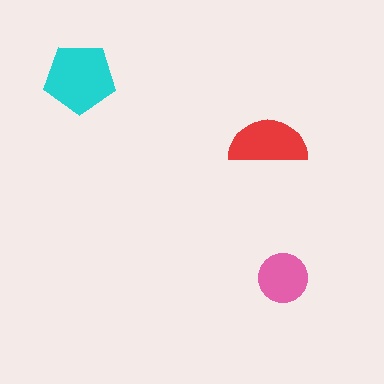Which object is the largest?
The cyan pentagon.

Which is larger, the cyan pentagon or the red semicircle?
The cyan pentagon.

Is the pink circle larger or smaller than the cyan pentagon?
Smaller.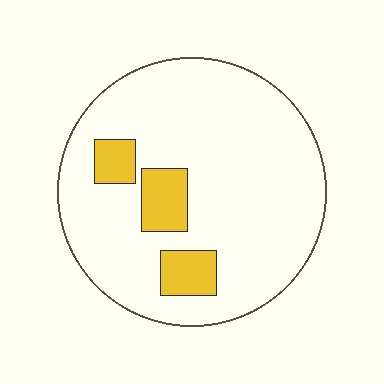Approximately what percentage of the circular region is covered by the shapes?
Approximately 15%.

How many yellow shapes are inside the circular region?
3.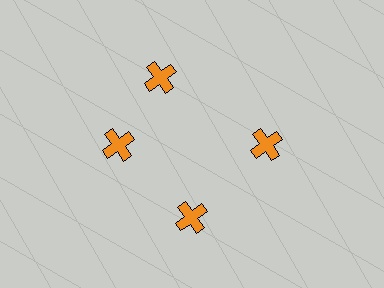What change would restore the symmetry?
The symmetry would be restored by rotating it back into even spacing with its neighbors so that all 4 crosses sit at equal angles and equal distance from the center.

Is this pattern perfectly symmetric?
No. The 4 orange crosses are arranged in a ring, but one element near the 12 o'clock position is rotated out of alignment along the ring, breaking the 4-fold rotational symmetry.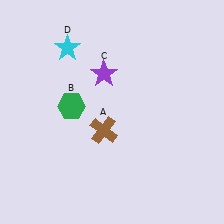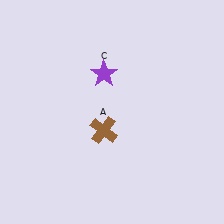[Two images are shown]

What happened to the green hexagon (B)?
The green hexagon (B) was removed in Image 2. It was in the top-left area of Image 1.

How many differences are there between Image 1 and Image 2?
There are 2 differences between the two images.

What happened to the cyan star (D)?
The cyan star (D) was removed in Image 2. It was in the top-left area of Image 1.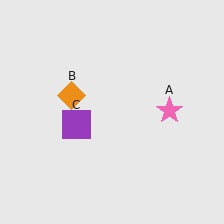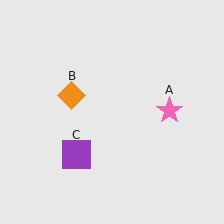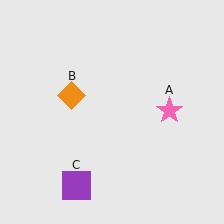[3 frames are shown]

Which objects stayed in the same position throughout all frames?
Pink star (object A) and orange diamond (object B) remained stationary.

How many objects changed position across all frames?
1 object changed position: purple square (object C).